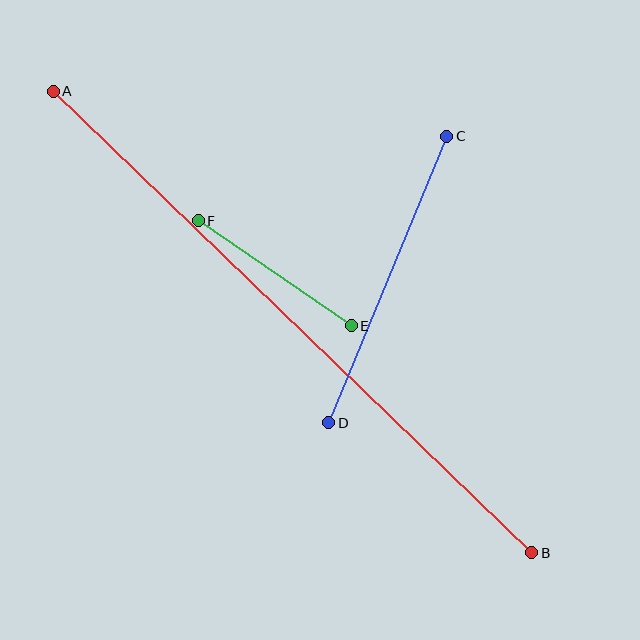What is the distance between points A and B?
The distance is approximately 665 pixels.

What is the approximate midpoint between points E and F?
The midpoint is at approximately (275, 273) pixels.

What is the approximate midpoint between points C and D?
The midpoint is at approximately (388, 280) pixels.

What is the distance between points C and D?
The distance is approximately 310 pixels.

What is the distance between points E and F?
The distance is approximately 186 pixels.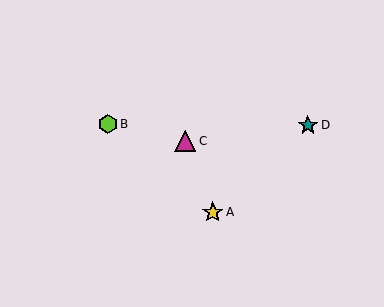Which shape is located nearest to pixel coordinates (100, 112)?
The lime hexagon (labeled B) at (108, 124) is nearest to that location.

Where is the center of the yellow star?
The center of the yellow star is at (213, 212).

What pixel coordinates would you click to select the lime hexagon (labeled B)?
Click at (108, 124) to select the lime hexagon B.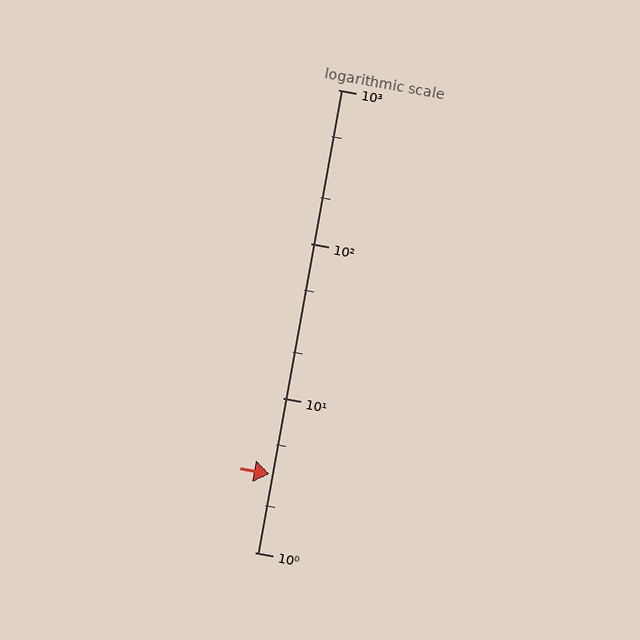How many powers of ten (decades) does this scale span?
The scale spans 3 decades, from 1 to 1000.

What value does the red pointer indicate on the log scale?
The pointer indicates approximately 3.2.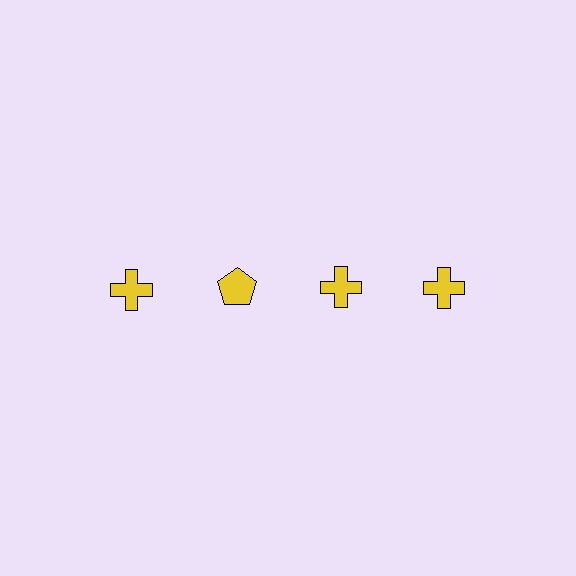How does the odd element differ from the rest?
It has a different shape: pentagon instead of cross.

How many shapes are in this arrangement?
There are 4 shapes arranged in a grid pattern.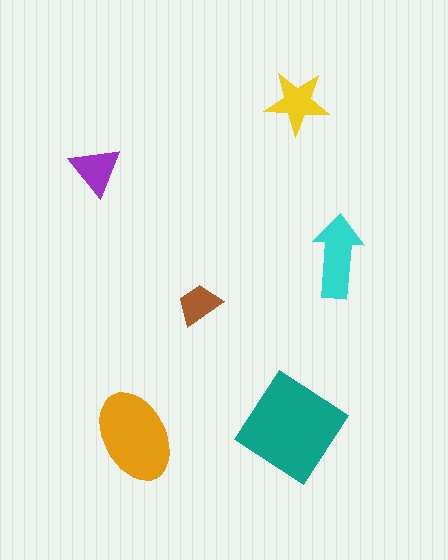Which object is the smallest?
The brown trapezoid.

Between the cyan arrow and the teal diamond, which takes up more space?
The teal diamond.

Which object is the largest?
The teal diamond.